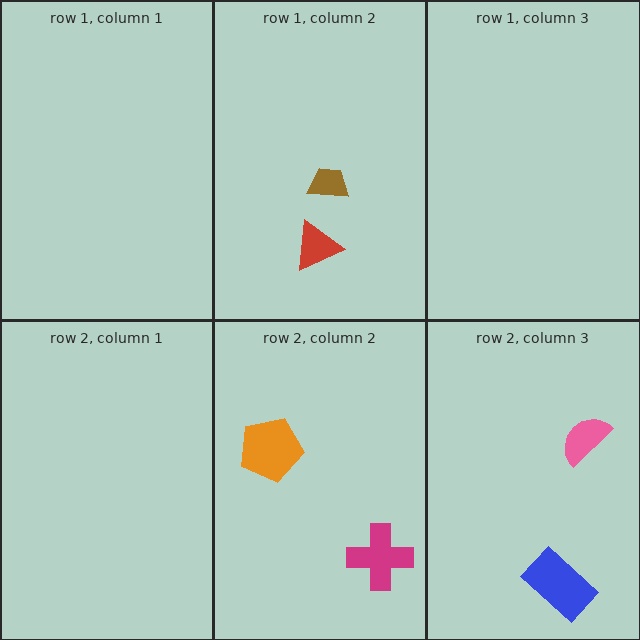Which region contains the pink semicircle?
The row 2, column 3 region.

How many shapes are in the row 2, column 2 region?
2.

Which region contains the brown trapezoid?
The row 1, column 2 region.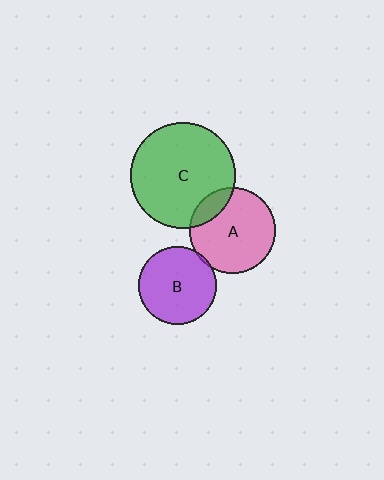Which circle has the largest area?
Circle C (green).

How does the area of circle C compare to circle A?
Approximately 1.5 times.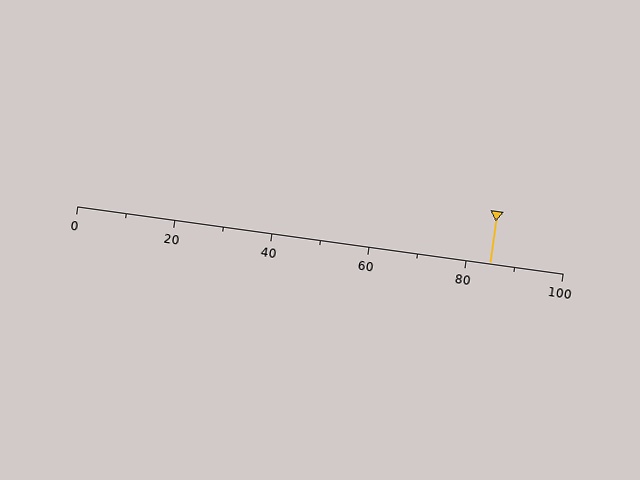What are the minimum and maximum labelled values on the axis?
The axis runs from 0 to 100.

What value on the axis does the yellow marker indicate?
The marker indicates approximately 85.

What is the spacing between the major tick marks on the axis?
The major ticks are spaced 20 apart.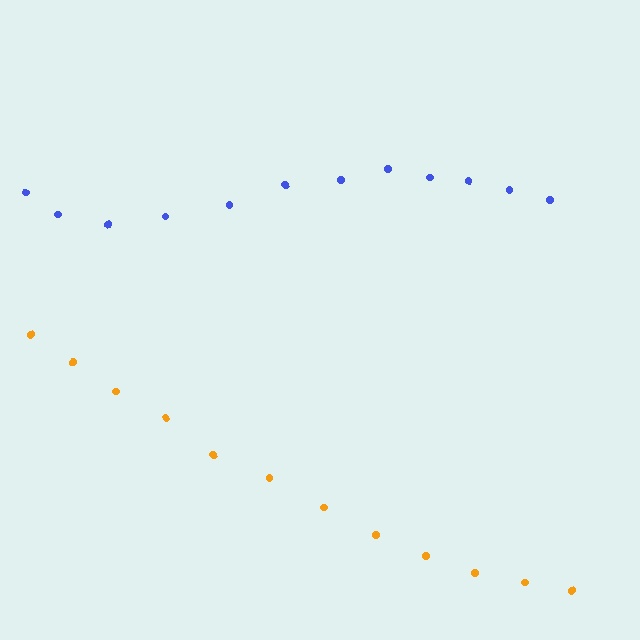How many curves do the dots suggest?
There are 2 distinct paths.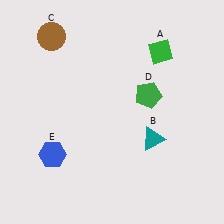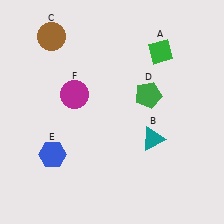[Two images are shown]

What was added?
A magenta circle (F) was added in Image 2.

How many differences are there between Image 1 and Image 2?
There is 1 difference between the two images.